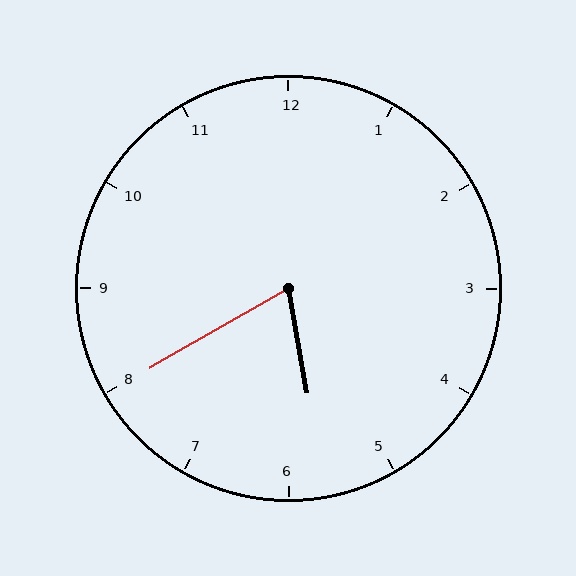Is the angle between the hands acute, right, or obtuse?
It is acute.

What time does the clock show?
5:40.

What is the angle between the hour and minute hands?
Approximately 70 degrees.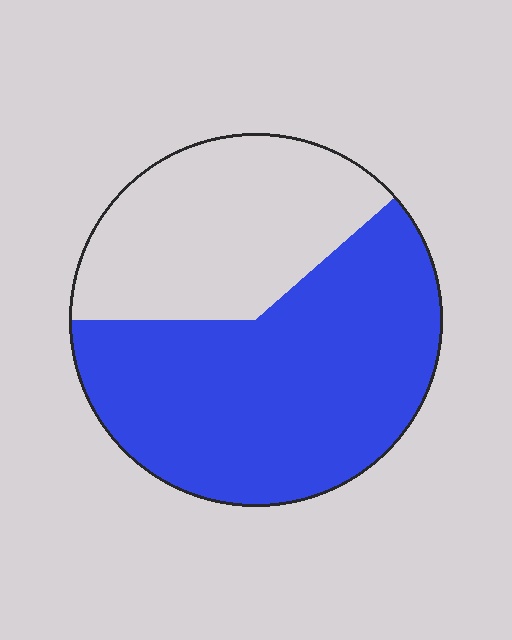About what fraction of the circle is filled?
About five eighths (5/8).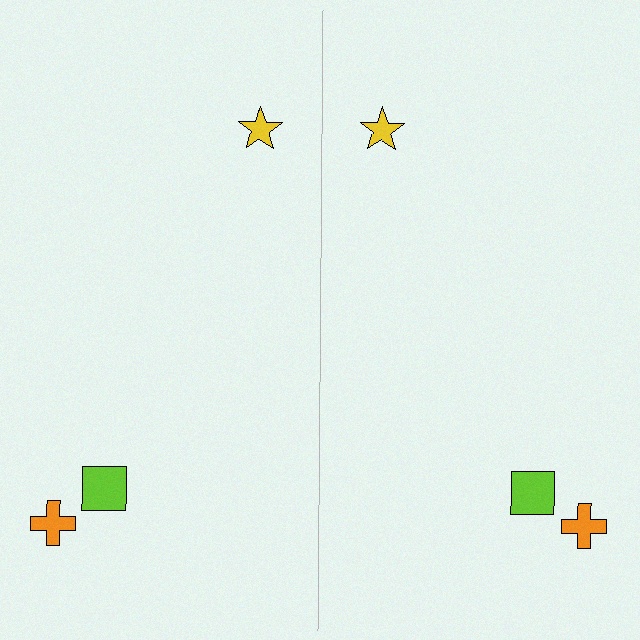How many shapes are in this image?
There are 6 shapes in this image.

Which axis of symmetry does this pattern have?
The pattern has a vertical axis of symmetry running through the center of the image.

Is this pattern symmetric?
Yes, this pattern has bilateral (reflection) symmetry.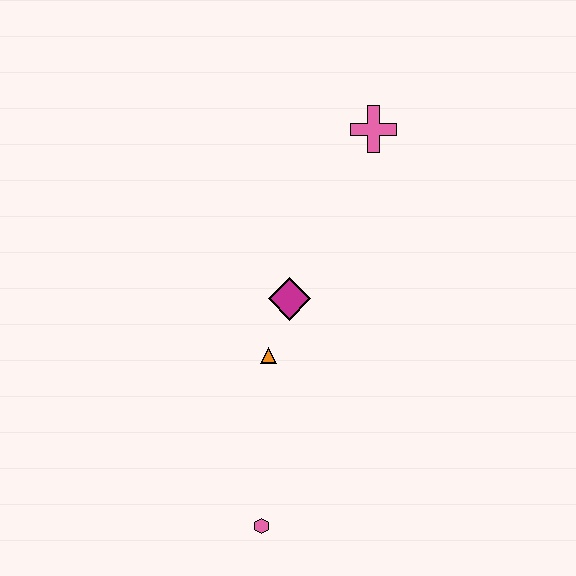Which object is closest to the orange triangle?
The magenta diamond is closest to the orange triangle.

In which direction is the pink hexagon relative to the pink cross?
The pink hexagon is below the pink cross.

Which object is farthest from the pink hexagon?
The pink cross is farthest from the pink hexagon.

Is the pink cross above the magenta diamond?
Yes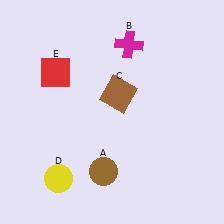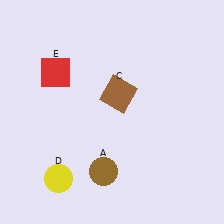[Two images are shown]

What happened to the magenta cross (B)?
The magenta cross (B) was removed in Image 2. It was in the top-right area of Image 1.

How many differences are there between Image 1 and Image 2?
There is 1 difference between the two images.